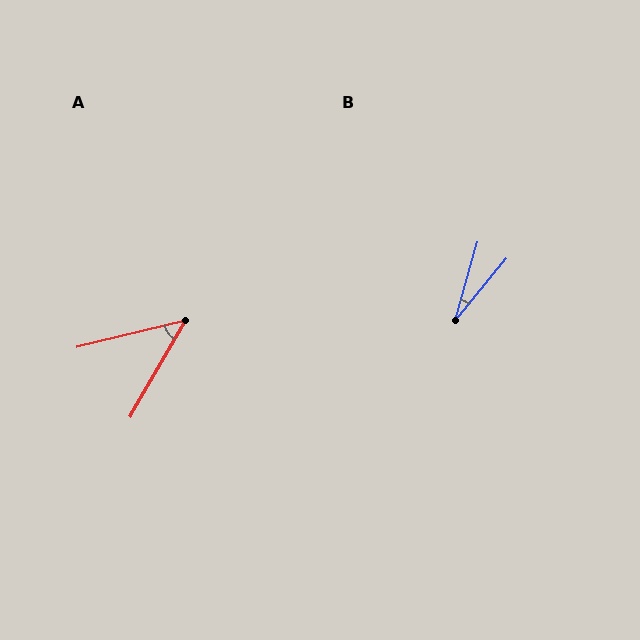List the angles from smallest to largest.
B (24°), A (46°).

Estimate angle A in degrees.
Approximately 46 degrees.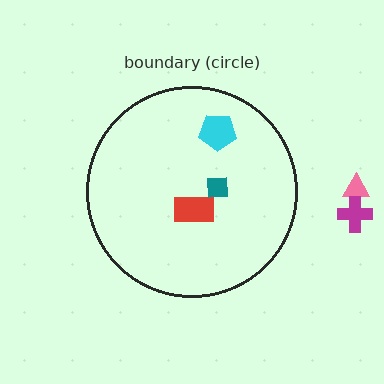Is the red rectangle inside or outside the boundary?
Inside.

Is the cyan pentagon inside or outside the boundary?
Inside.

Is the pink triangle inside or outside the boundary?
Outside.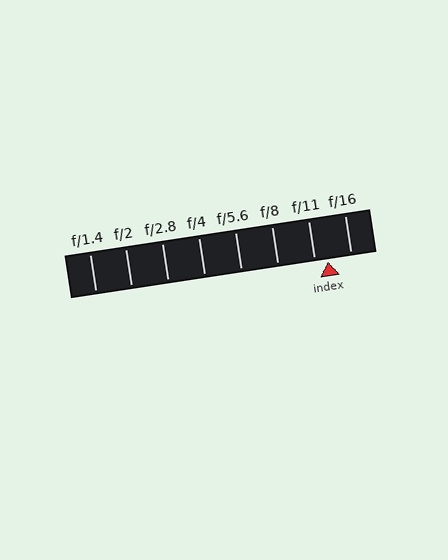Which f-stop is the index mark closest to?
The index mark is closest to f/11.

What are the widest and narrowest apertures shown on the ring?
The widest aperture shown is f/1.4 and the narrowest is f/16.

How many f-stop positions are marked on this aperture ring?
There are 8 f-stop positions marked.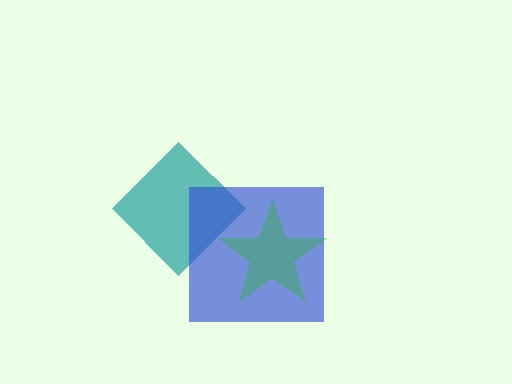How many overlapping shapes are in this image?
There are 3 overlapping shapes in the image.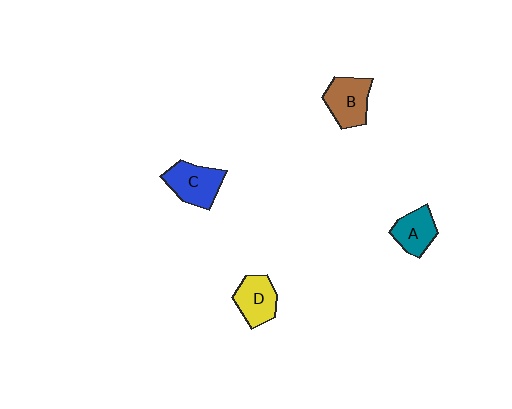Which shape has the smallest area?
Shape A (teal).